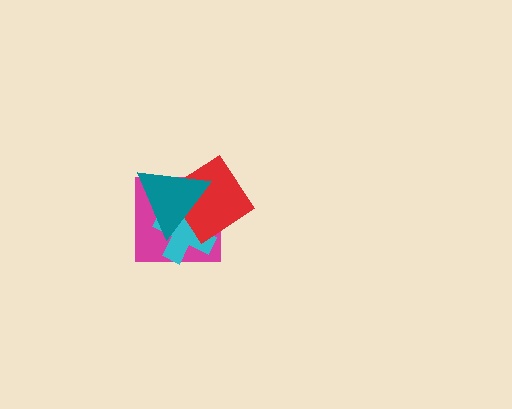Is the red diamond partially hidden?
Yes, it is partially covered by another shape.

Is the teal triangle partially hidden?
No, no other shape covers it.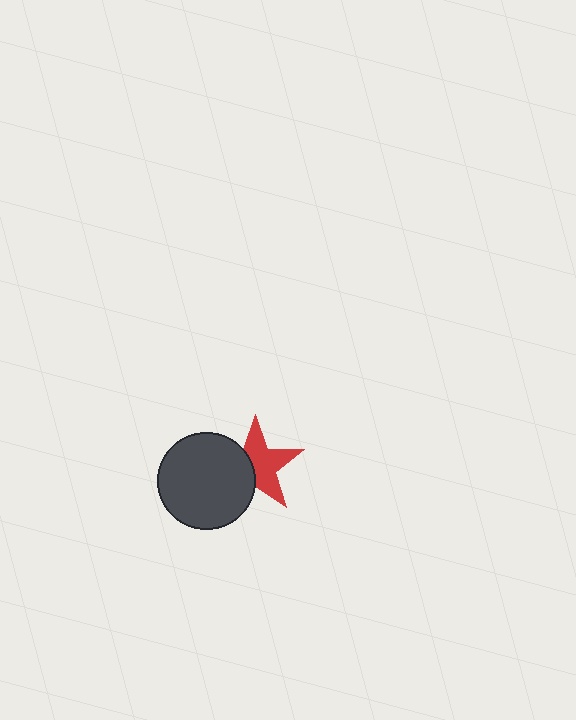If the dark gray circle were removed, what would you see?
You would see the complete red star.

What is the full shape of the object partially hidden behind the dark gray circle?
The partially hidden object is a red star.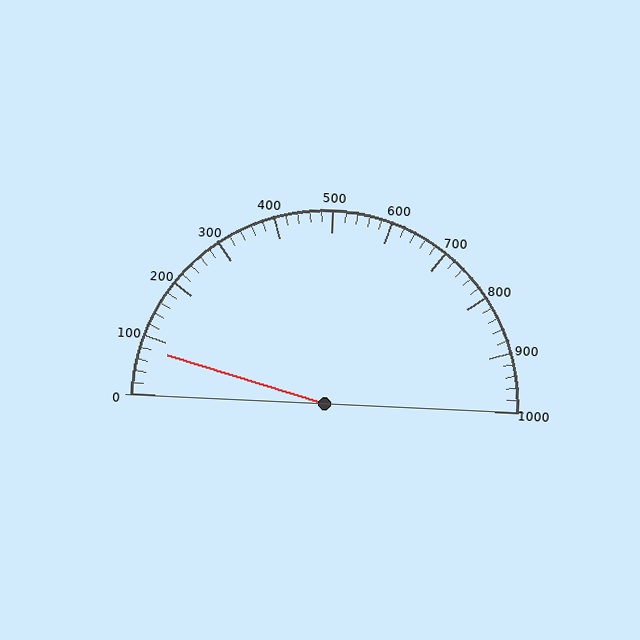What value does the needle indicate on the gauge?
The needle indicates approximately 80.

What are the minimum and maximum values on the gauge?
The gauge ranges from 0 to 1000.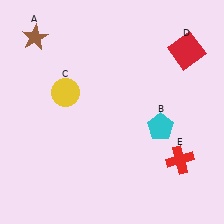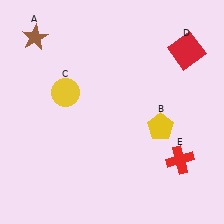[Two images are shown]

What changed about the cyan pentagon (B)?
In Image 1, B is cyan. In Image 2, it changed to yellow.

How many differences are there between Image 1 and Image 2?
There is 1 difference between the two images.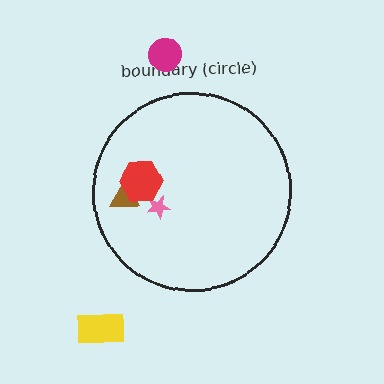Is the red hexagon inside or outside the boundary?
Inside.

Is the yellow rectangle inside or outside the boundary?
Outside.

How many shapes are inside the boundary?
3 inside, 2 outside.